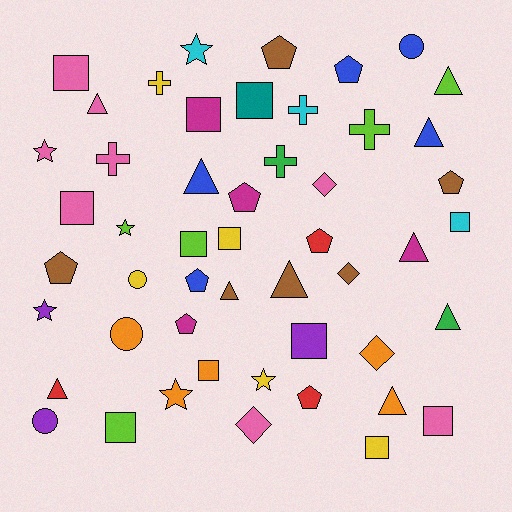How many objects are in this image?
There are 50 objects.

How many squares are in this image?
There are 12 squares.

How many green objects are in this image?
There are 2 green objects.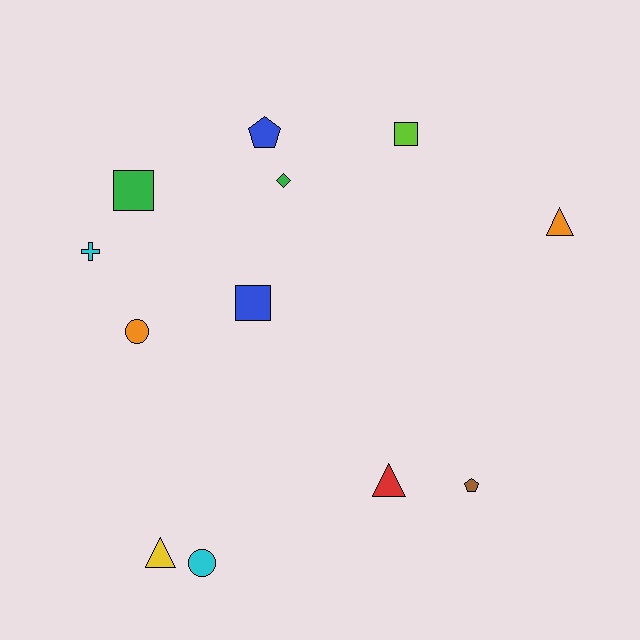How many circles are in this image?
There are 2 circles.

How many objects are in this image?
There are 12 objects.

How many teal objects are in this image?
There are no teal objects.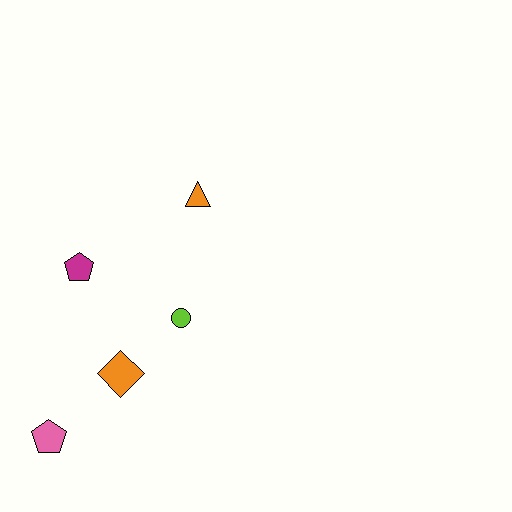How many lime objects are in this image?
There is 1 lime object.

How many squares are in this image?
There are no squares.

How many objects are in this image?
There are 5 objects.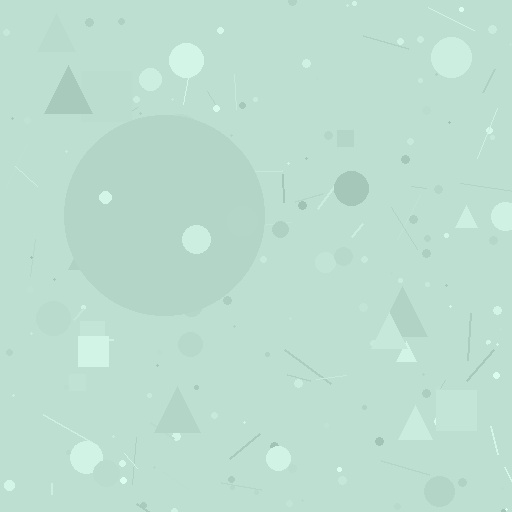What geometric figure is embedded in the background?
A circle is embedded in the background.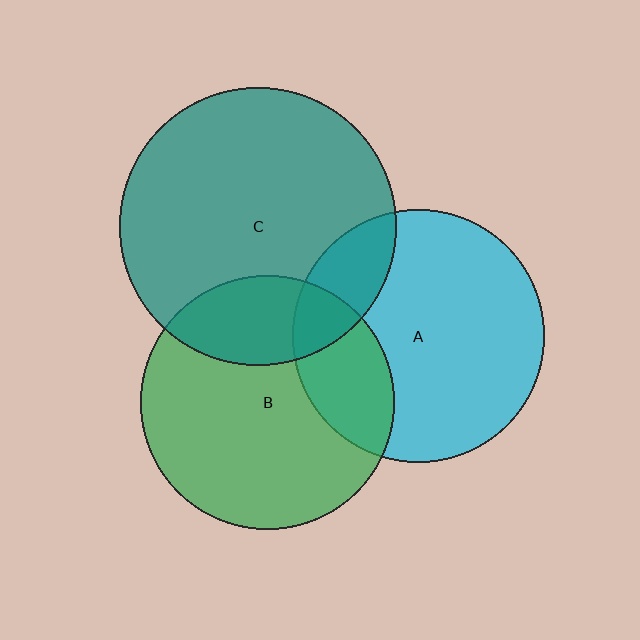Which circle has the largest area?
Circle C (teal).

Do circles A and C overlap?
Yes.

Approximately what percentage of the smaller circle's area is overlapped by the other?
Approximately 15%.